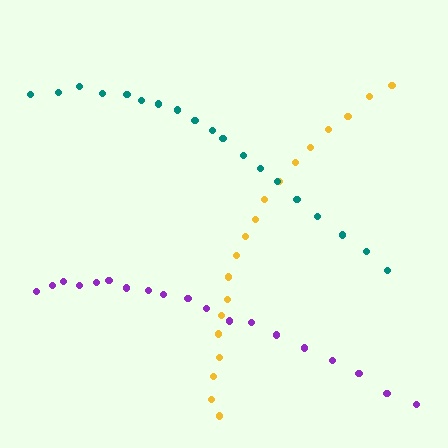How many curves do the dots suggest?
There are 3 distinct paths.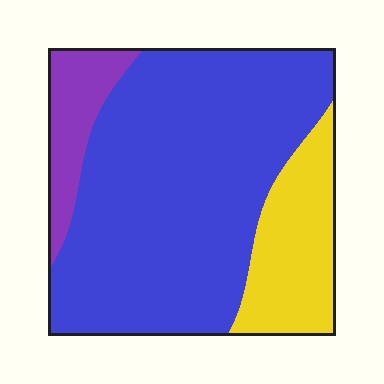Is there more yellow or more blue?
Blue.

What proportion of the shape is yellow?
Yellow takes up about one fifth (1/5) of the shape.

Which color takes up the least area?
Purple, at roughly 10%.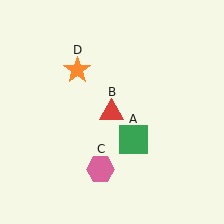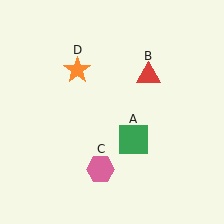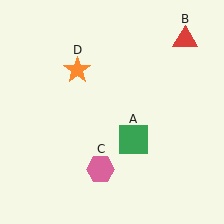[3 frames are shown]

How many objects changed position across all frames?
1 object changed position: red triangle (object B).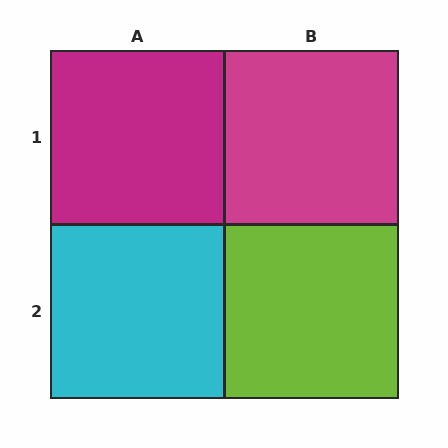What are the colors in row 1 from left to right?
Magenta, magenta.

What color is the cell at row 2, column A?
Cyan.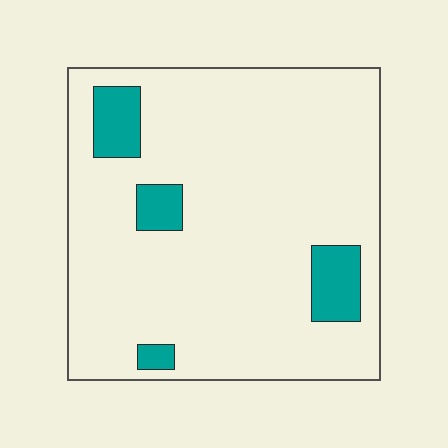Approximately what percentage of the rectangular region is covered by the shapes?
Approximately 10%.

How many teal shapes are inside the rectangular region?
4.